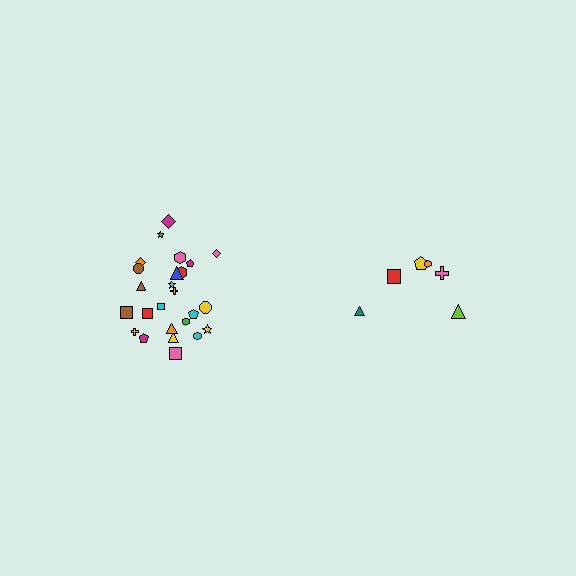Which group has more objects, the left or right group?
The left group.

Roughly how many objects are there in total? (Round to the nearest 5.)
Roughly 30 objects in total.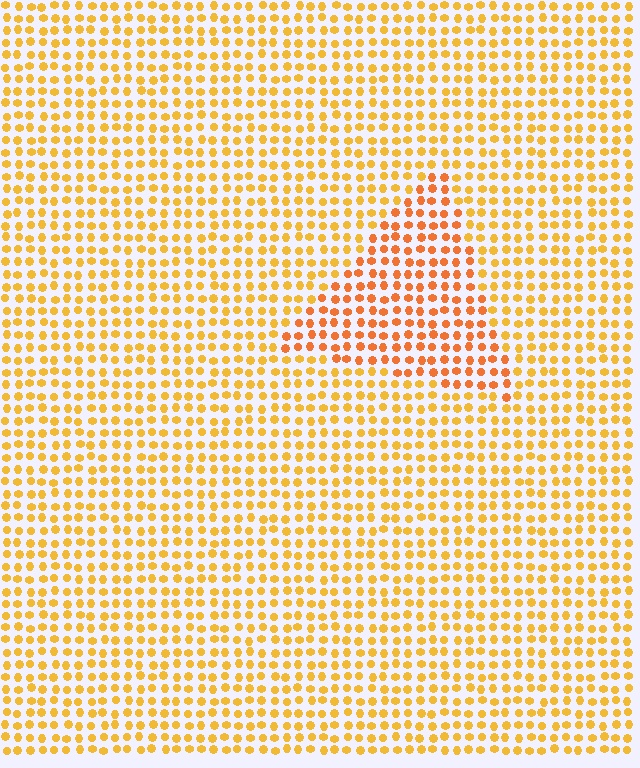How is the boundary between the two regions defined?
The boundary is defined purely by a slight shift in hue (about 23 degrees). Spacing, size, and orientation are identical on both sides.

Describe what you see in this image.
The image is filled with small yellow elements in a uniform arrangement. A triangle-shaped region is visible where the elements are tinted to a slightly different hue, forming a subtle color boundary.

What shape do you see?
I see a triangle.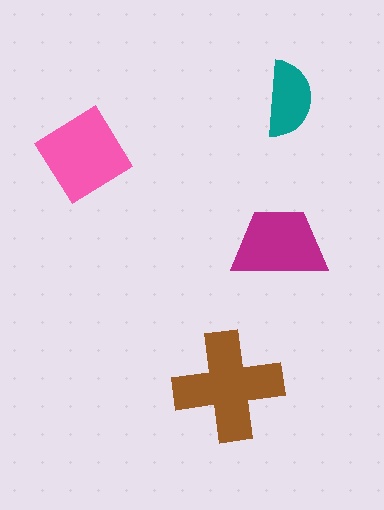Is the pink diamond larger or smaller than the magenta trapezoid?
Larger.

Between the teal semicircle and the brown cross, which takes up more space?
The brown cross.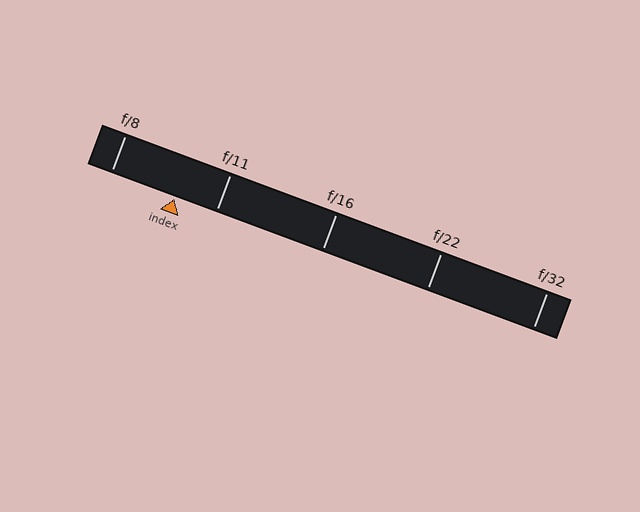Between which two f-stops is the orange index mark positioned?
The index mark is between f/8 and f/11.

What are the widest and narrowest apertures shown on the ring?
The widest aperture shown is f/8 and the narrowest is f/32.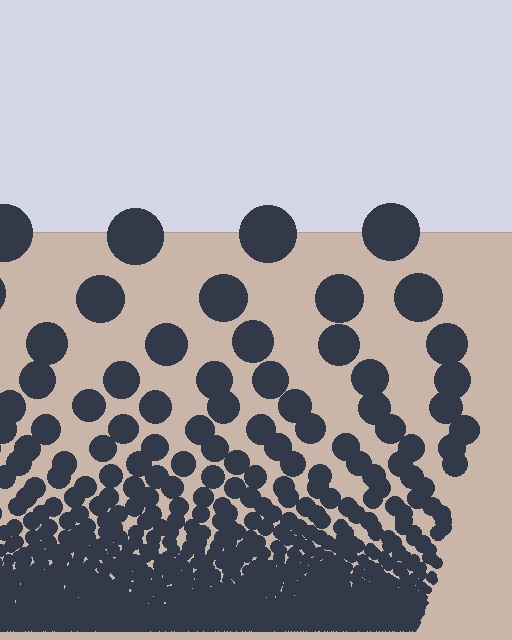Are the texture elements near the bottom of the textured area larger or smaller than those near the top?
Smaller. The gradient is inverted — elements near the bottom are smaller and denser.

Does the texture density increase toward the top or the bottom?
Density increases toward the bottom.